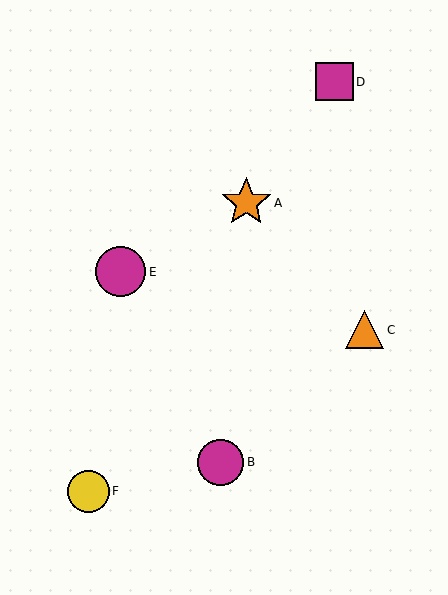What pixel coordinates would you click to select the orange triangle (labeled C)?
Click at (364, 330) to select the orange triangle C.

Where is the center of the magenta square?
The center of the magenta square is at (335, 82).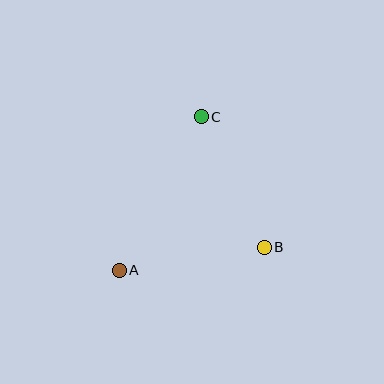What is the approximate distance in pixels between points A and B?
The distance between A and B is approximately 147 pixels.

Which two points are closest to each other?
Points B and C are closest to each other.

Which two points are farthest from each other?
Points A and C are farthest from each other.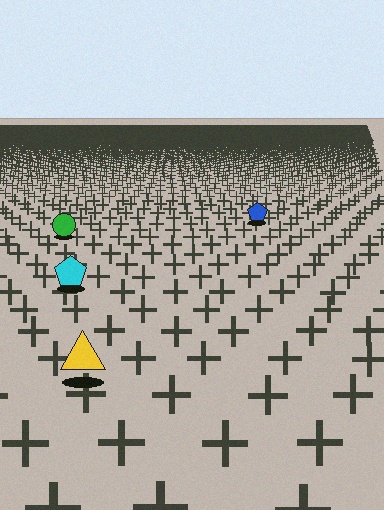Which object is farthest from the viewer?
The blue pentagon is farthest from the viewer. It appears smaller and the ground texture around it is denser.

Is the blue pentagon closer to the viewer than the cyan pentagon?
No. The cyan pentagon is closer — you can tell from the texture gradient: the ground texture is coarser near it.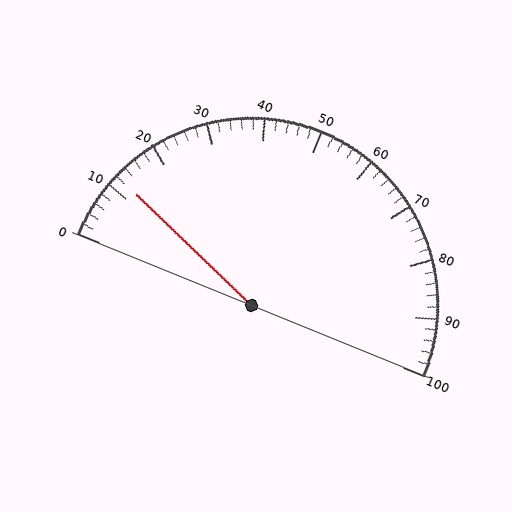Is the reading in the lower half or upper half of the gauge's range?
The reading is in the lower half of the range (0 to 100).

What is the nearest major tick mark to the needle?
The nearest major tick mark is 10.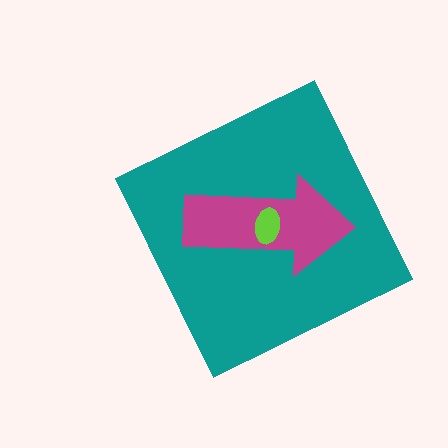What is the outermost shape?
The teal diamond.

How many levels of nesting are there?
3.